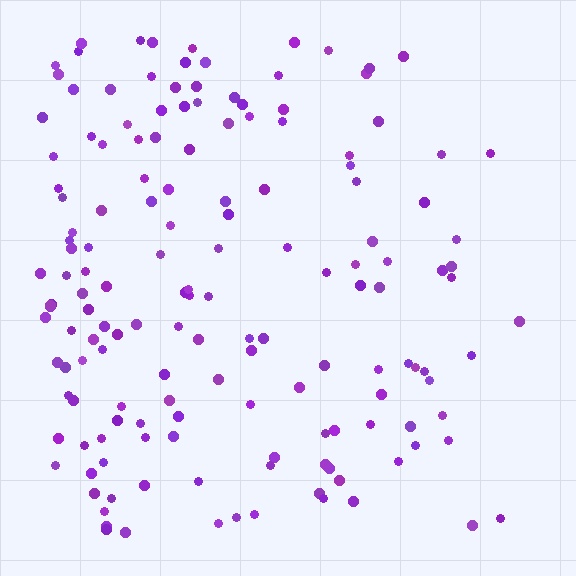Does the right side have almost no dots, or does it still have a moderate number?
Still a moderate number, just noticeably fewer than the left.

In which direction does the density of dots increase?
From right to left, with the left side densest.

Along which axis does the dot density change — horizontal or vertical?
Horizontal.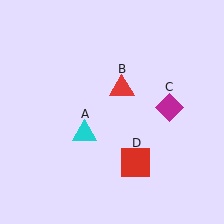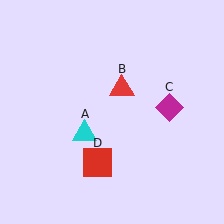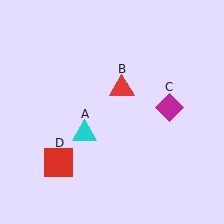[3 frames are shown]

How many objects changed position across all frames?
1 object changed position: red square (object D).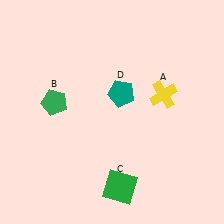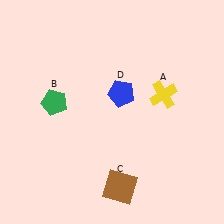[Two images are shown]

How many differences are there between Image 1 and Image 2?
There are 2 differences between the two images.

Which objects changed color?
C changed from green to brown. D changed from teal to blue.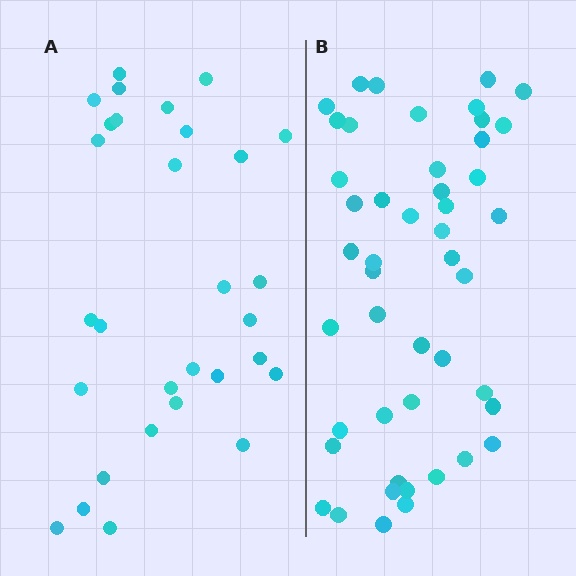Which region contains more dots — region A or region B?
Region B (the right region) has more dots.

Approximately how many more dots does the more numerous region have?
Region B has approximately 15 more dots than region A.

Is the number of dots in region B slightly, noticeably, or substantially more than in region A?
Region B has substantially more. The ratio is roughly 1.6 to 1.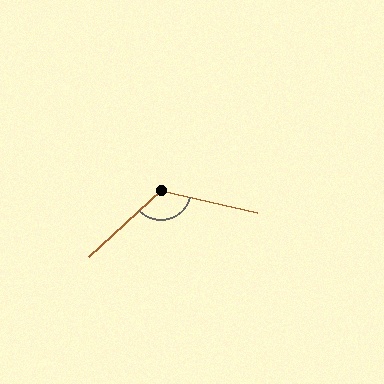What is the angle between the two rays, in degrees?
Approximately 124 degrees.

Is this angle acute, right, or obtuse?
It is obtuse.